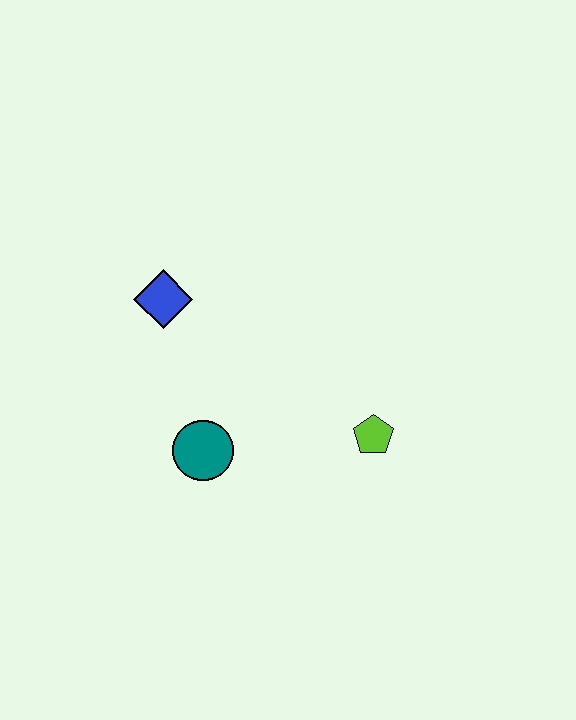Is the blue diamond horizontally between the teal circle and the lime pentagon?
No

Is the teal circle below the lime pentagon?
Yes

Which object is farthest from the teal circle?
The lime pentagon is farthest from the teal circle.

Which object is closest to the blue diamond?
The teal circle is closest to the blue diamond.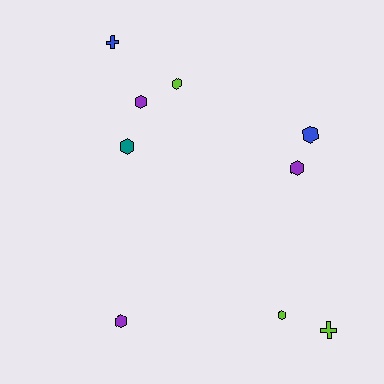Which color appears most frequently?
Purple, with 3 objects.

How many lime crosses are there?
There is 1 lime cross.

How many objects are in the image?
There are 9 objects.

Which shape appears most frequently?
Hexagon, with 7 objects.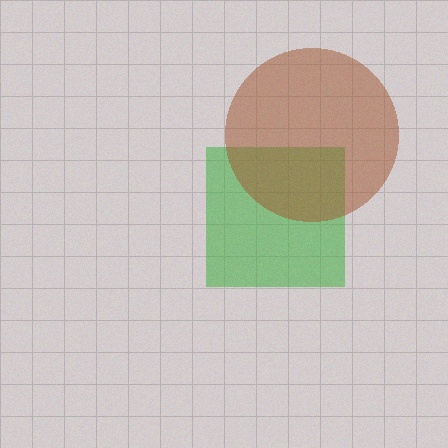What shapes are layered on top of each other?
The layered shapes are: a green square, a brown circle.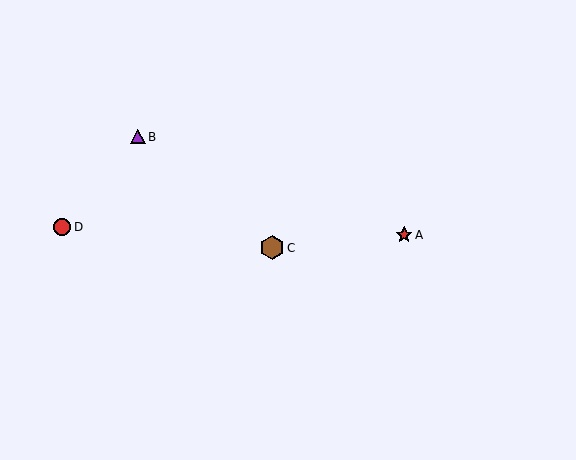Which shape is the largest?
The brown hexagon (labeled C) is the largest.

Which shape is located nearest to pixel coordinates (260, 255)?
The brown hexagon (labeled C) at (272, 248) is nearest to that location.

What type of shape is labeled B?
Shape B is a purple triangle.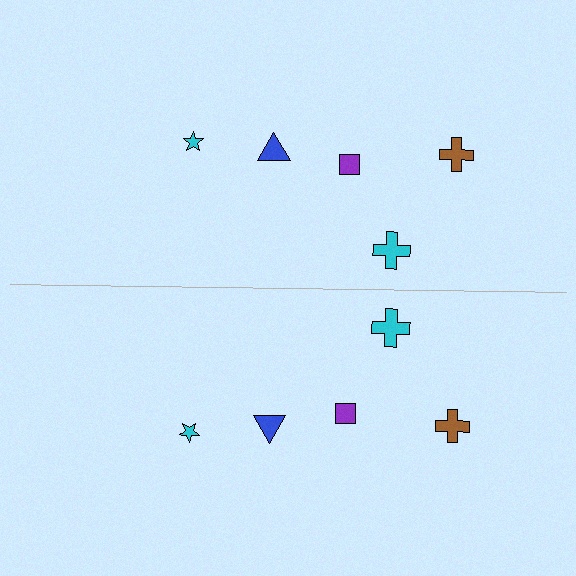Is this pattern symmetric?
Yes, this pattern has bilateral (reflection) symmetry.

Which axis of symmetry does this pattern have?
The pattern has a horizontal axis of symmetry running through the center of the image.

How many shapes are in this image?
There are 10 shapes in this image.